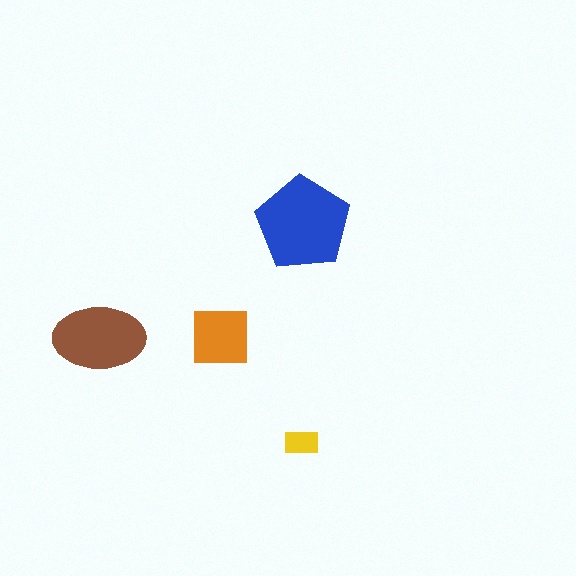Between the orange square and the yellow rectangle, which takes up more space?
The orange square.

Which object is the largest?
The blue pentagon.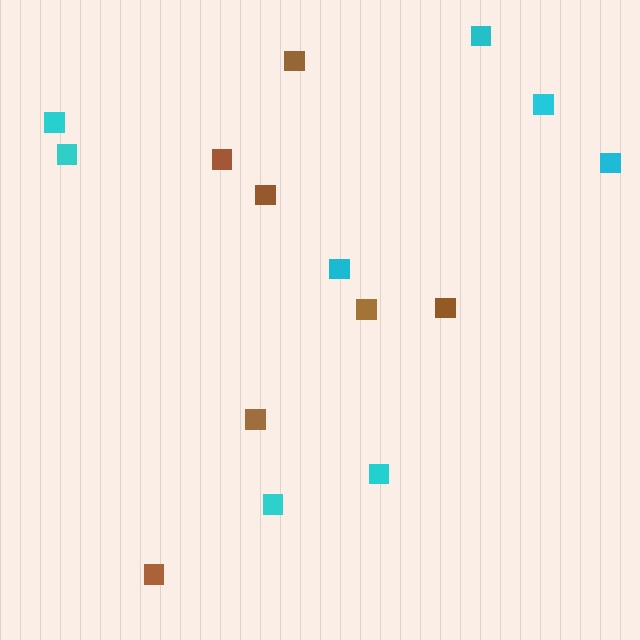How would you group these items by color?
There are 2 groups: one group of cyan squares (8) and one group of brown squares (7).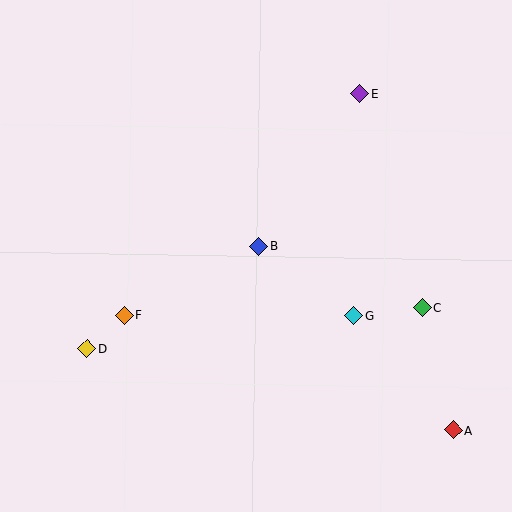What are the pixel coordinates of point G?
Point G is at (354, 316).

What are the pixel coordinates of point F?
Point F is at (124, 315).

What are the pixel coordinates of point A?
Point A is at (453, 430).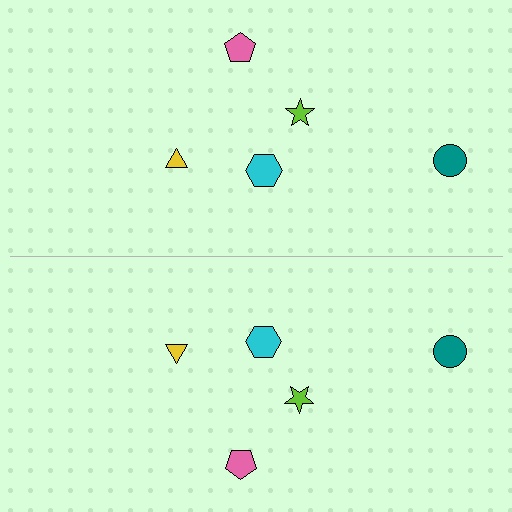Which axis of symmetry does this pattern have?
The pattern has a horizontal axis of symmetry running through the center of the image.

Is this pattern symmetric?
Yes, this pattern has bilateral (reflection) symmetry.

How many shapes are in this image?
There are 10 shapes in this image.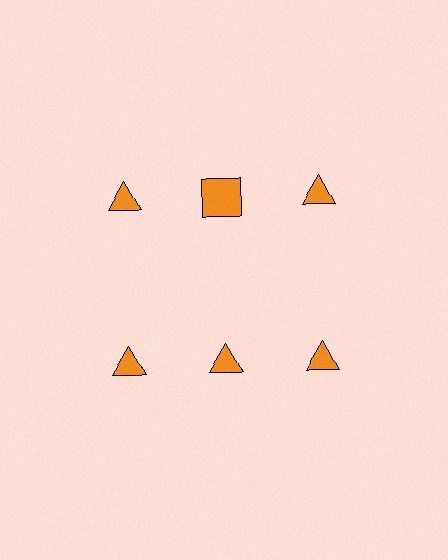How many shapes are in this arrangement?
There are 6 shapes arranged in a grid pattern.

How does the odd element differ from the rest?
It has a different shape: square instead of triangle.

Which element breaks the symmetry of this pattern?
The orange square in the top row, second from left column breaks the symmetry. All other shapes are orange triangles.